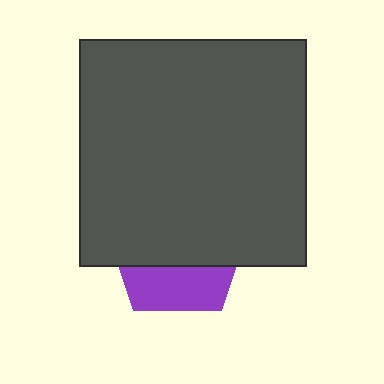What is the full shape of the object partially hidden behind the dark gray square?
The partially hidden object is a purple pentagon.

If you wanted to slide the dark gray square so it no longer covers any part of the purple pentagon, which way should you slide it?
Slide it up — that is the most direct way to separate the two shapes.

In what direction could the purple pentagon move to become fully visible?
The purple pentagon could move down. That would shift it out from behind the dark gray square entirely.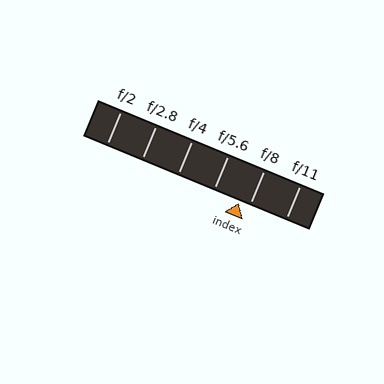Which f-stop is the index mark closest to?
The index mark is closest to f/8.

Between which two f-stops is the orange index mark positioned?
The index mark is between f/5.6 and f/8.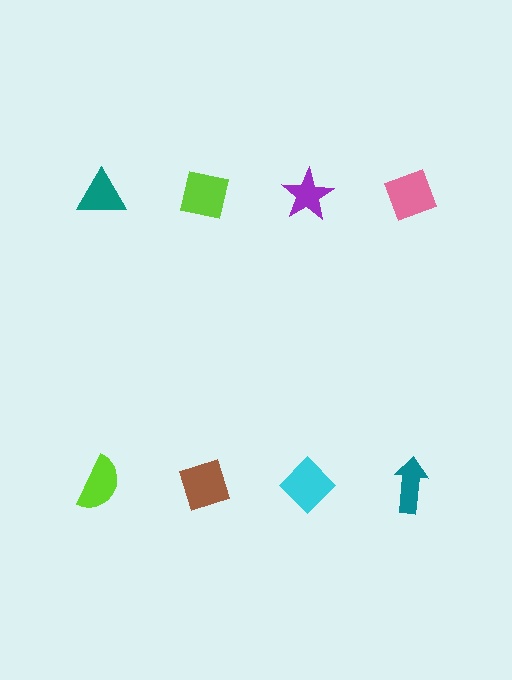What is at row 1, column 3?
A purple star.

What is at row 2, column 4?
A teal arrow.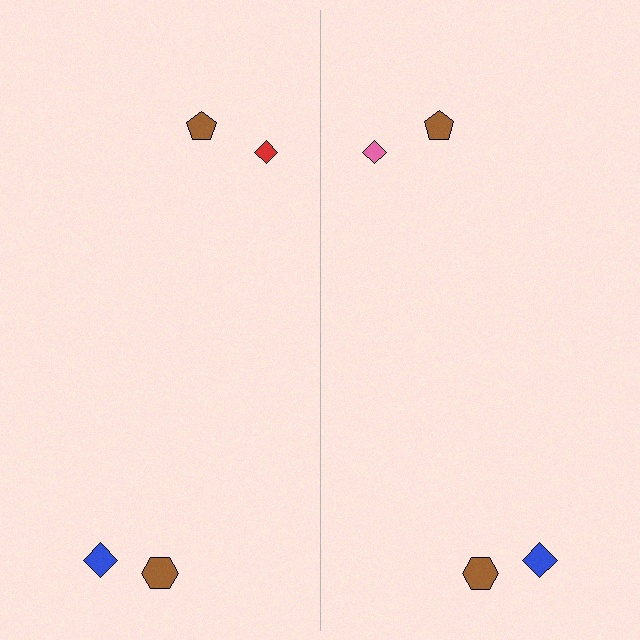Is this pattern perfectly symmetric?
No, the pattern is not perfectly symmetric. The pink diamond on the right side breaks the symmetry — its mirror counterpart is red.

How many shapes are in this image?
There are 8 shapes in this image.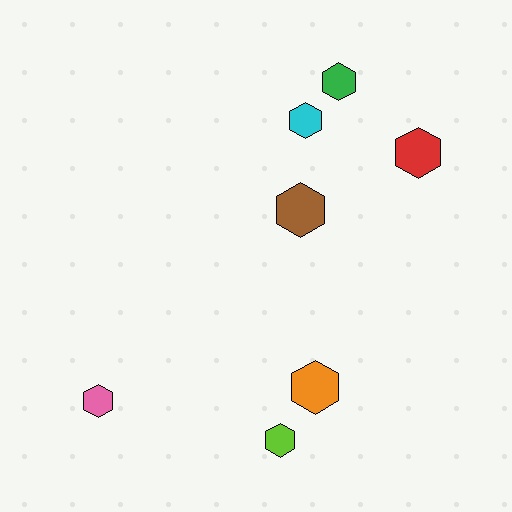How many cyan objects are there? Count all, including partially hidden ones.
There is 1 cyan object.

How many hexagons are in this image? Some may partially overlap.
There are 7 hexagons.